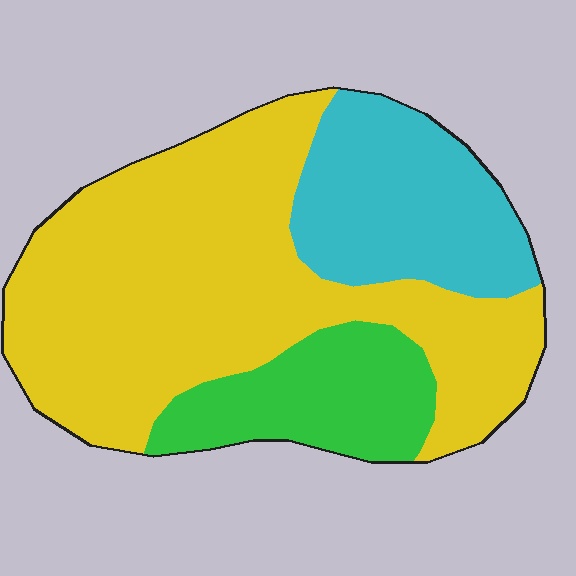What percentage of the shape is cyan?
Cyan takes up about one quarter (1/4) of the shape.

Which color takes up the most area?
Yellow, at roughly 60%.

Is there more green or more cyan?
Cyan.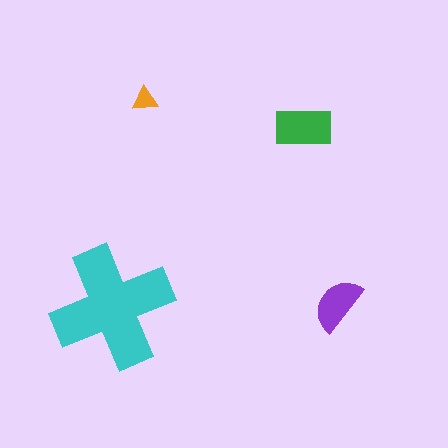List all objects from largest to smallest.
The cyan cross, the green rectangle, the purple semicircle, the orange triangle.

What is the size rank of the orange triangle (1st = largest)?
4th.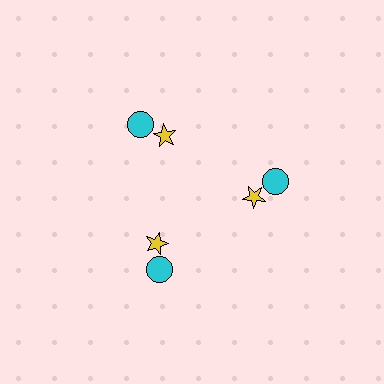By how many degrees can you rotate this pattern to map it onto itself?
The pattern maps onto itself every 120 degrees of rotation.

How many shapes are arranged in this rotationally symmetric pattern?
There are 6 shapes, arranged in 3 groups of 2.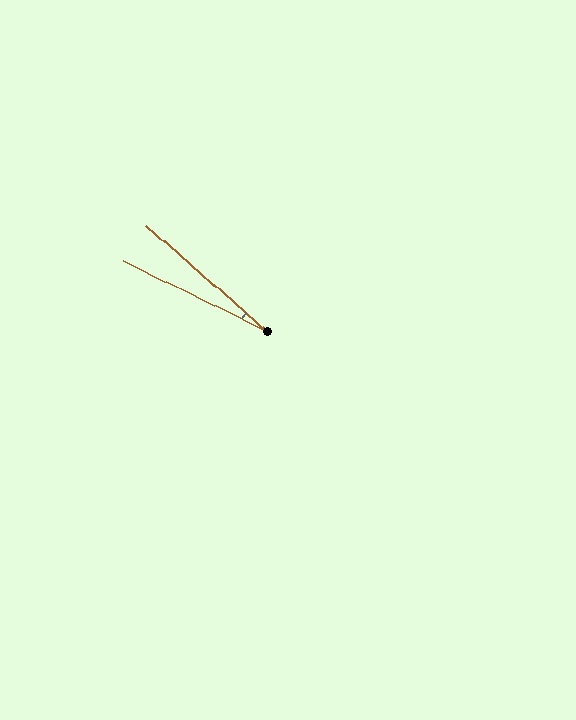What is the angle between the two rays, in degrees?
Approximately 16 degrees.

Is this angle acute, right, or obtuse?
It is acute.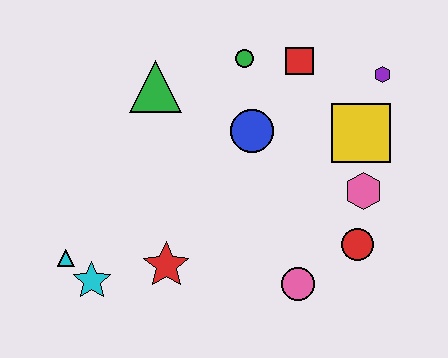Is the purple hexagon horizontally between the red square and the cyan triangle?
No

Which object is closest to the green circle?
The red square is closest to the green circle.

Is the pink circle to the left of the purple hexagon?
Yes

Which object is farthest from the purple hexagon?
The cyan triangle is farthest from the purple hexagon.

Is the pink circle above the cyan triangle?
No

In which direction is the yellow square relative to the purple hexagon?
The yellow square is below the purple hexagon.